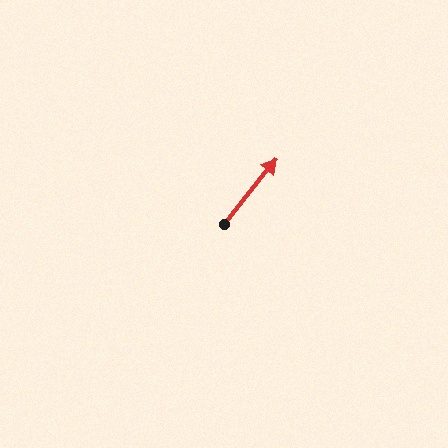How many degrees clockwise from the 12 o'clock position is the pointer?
Approximately 39 degrees.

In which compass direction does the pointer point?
Northeast.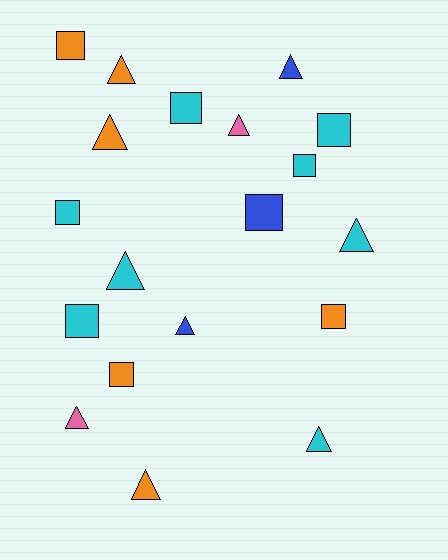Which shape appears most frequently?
Triangle, with 10 objects.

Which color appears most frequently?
Cyan, with 8 objects.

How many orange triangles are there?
There are 3 orange triangles.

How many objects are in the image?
There are 19 objects.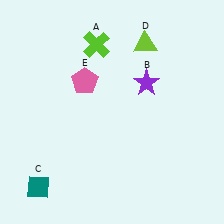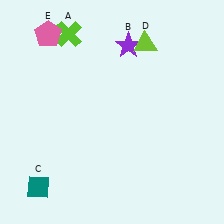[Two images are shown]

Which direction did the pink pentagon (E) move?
The pink pentagon (E) moved up.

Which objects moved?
The objects that moved are: the lime cross (A), the purple star (B), the pink pentagon (E).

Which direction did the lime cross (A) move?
The lime cross (A) moved left.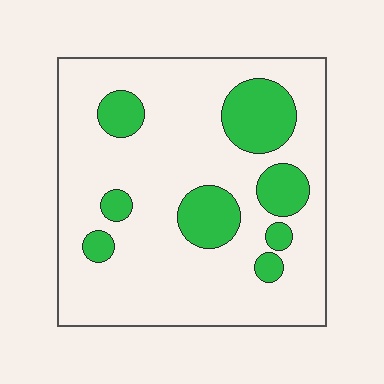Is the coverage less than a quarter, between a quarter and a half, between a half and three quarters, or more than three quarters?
Less than a quarter.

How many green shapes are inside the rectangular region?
8.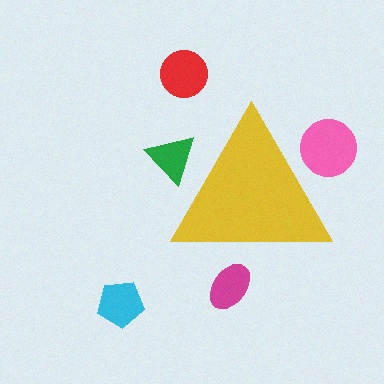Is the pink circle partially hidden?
Yes, the pink circle is partially hidden behind the yellow triangle.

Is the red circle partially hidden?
No, the red circle is fully visible.